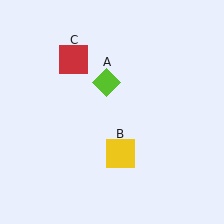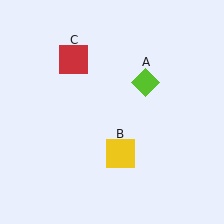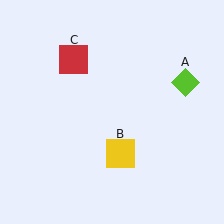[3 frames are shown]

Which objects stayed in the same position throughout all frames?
Yellow square (object B) and red square (object C) remained stationary.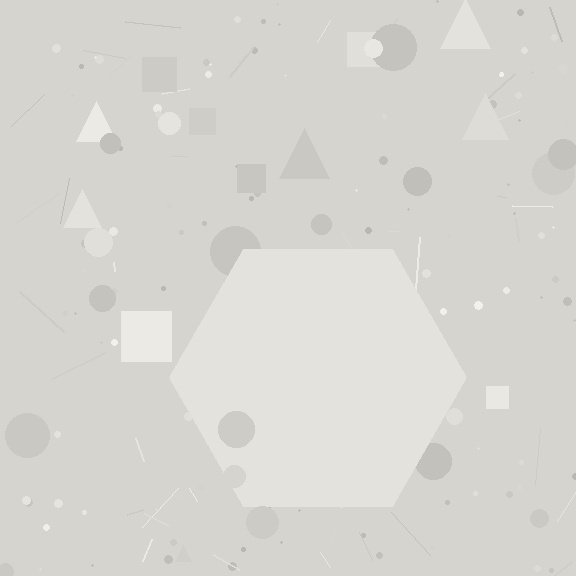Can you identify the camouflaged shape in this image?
The camouflaged shape is a hexagon.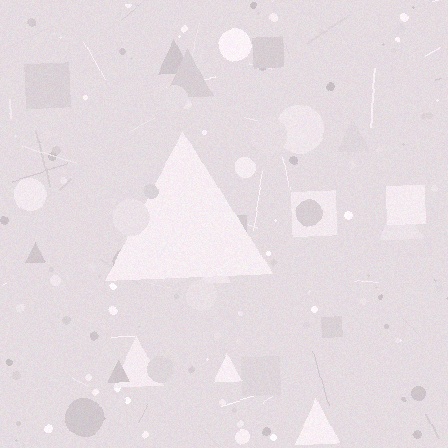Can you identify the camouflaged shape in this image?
The camouflaged shape is a triangle.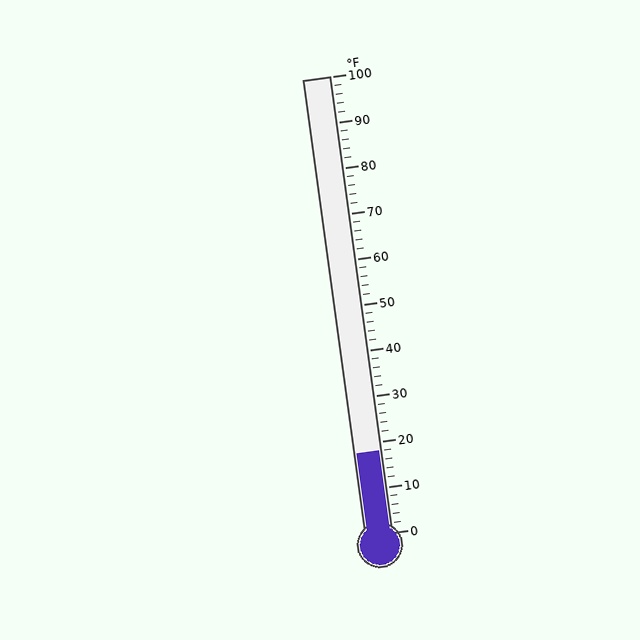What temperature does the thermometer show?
The thermometer shows approximately 18°F.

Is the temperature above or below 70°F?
The temperature is below 70°F.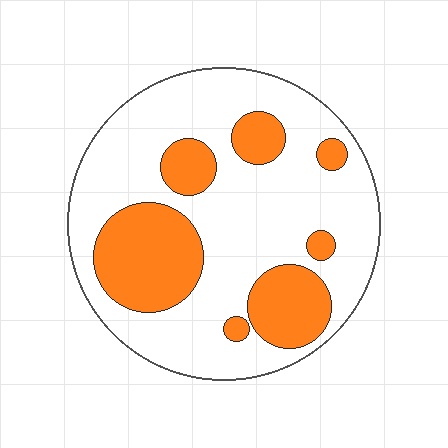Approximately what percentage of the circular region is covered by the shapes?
Approximately 30%.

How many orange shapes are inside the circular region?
7.